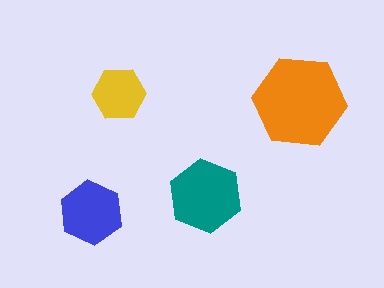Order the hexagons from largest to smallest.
the orange one, the teal one, the blue one, the yellow one.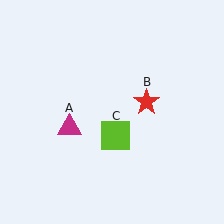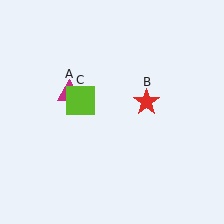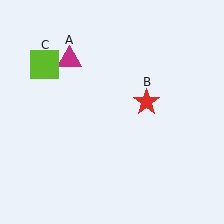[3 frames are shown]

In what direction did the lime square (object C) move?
The lime square (object C) moved up and to the left.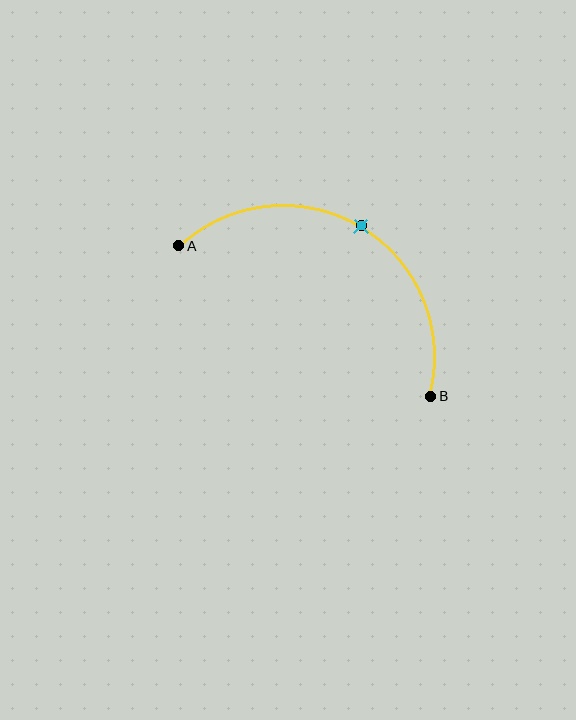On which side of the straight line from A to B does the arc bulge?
The arc bulges above the straight line connecting A and B.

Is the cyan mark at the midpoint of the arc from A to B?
Yes. The cyan mark lies on the arc at equal arc-length from both A and B — it is the arc midpoint.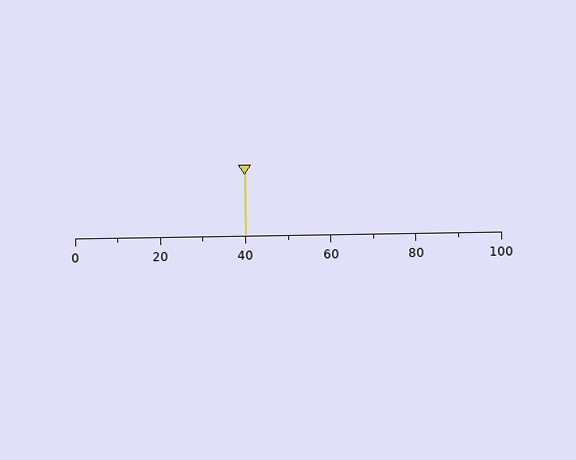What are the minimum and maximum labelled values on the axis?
The axis runs from 0 to 100.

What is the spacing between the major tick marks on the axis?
The major ticks are spaced 20 apart.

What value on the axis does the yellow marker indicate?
The marker indicates approximately 40.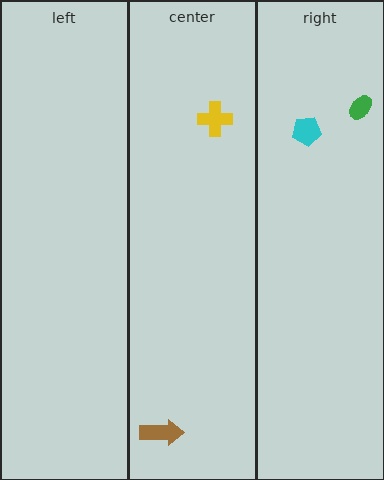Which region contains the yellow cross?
The center region.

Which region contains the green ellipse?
The right region.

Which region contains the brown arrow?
The center region.